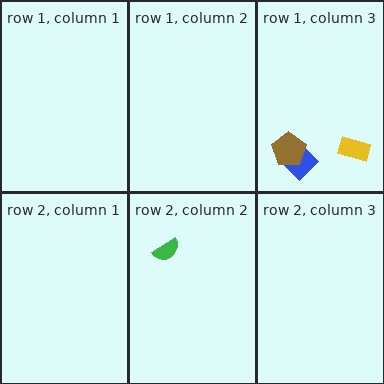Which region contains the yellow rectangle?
The row 1, column 3 region.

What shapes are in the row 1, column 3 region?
The blue diamond, the yellow rectangle, the brown pentagon.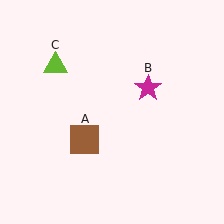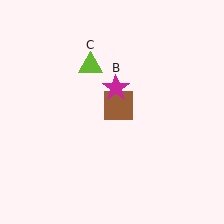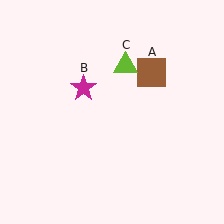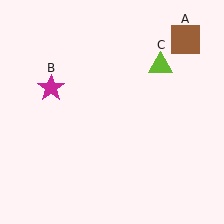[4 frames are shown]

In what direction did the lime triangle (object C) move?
The lime triangle (object C) moved right.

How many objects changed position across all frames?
3 objects changed position: brown square (object A), magenta star (object B), lime triangle (object C).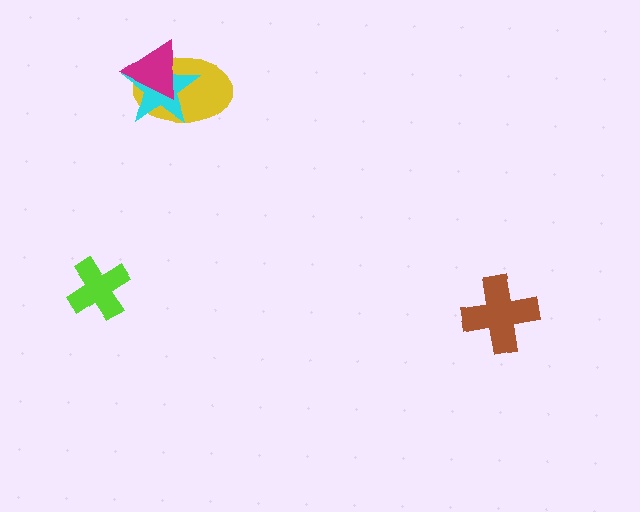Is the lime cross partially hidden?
No, no other shape covers it.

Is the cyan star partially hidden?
Yes, it is partially covered by another shape.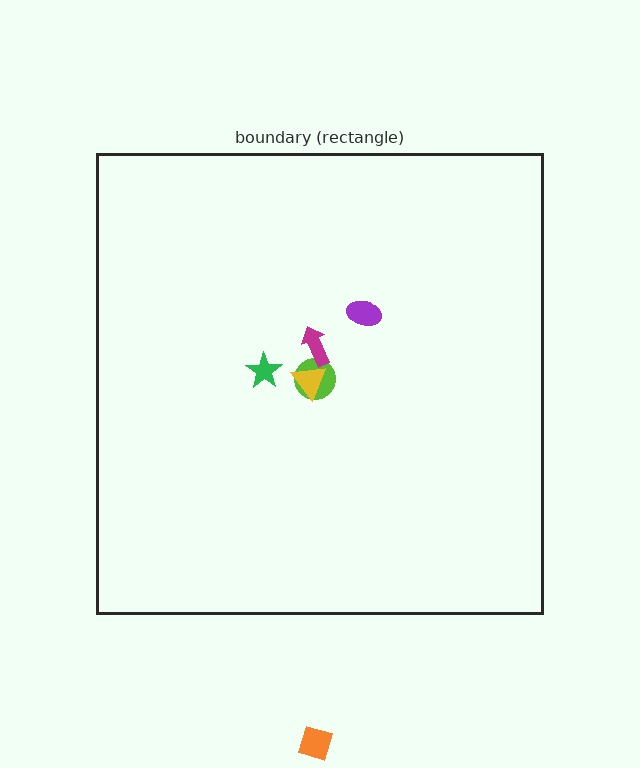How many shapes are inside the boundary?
5 inside, 1 outside.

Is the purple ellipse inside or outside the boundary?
Inside.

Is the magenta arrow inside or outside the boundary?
Inside.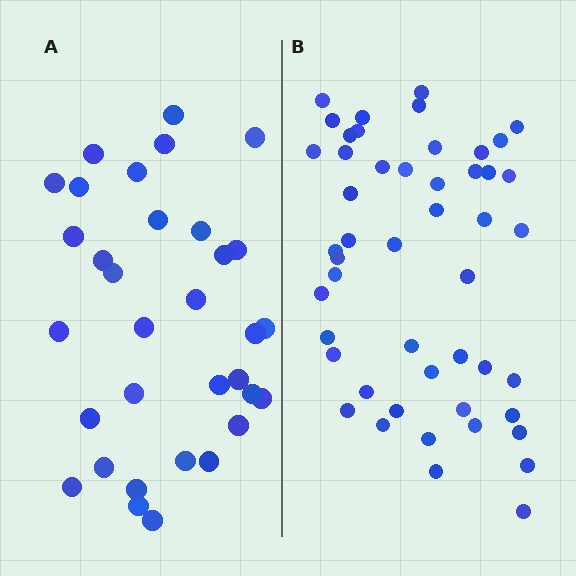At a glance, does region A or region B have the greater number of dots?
Region B (the right region) has more dots.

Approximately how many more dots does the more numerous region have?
Region B has approximately 15 more dots than region A.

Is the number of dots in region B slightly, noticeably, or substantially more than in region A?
Region B has substantially more. The ratio is roughly 1.5 to 1.